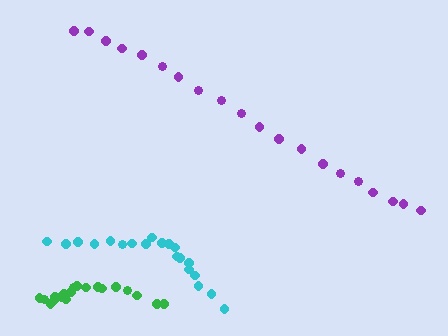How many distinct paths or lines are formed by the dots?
There are 3 distinct paths.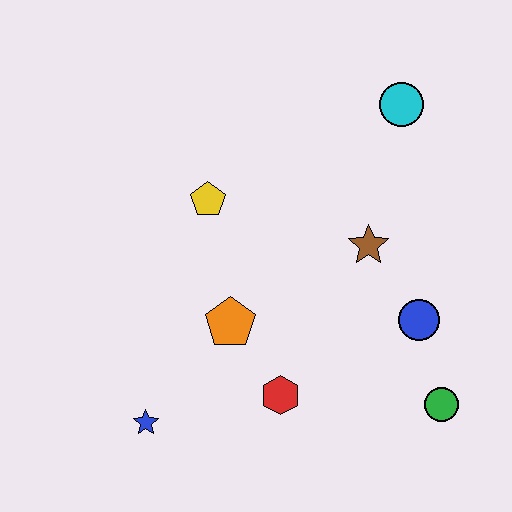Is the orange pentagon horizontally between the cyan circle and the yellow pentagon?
Yes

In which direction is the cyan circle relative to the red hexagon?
The cyan circle is above the red hexagon.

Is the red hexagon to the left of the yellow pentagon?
No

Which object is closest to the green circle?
The blue circle is closest to the green circle.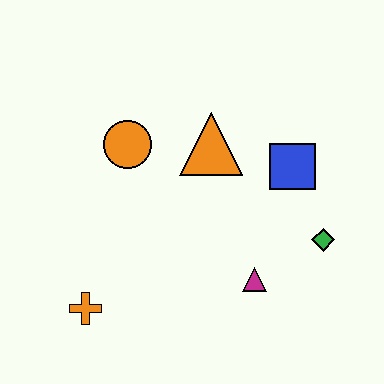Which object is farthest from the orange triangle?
The orange cross is farthest from the orange triangle.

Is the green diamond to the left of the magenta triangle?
No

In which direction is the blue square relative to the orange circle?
The blue square is to the right of the orange circle.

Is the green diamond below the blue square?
Yes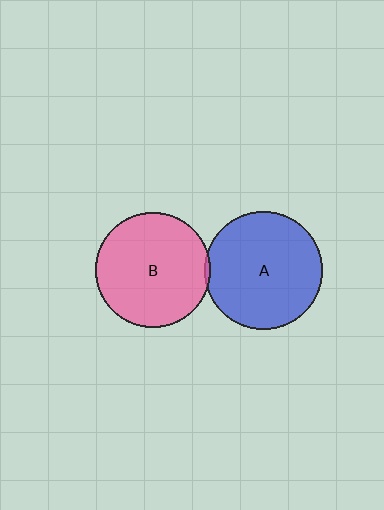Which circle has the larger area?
Circle A (blue).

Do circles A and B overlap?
Yes.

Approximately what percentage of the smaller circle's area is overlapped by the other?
Approximately 5%.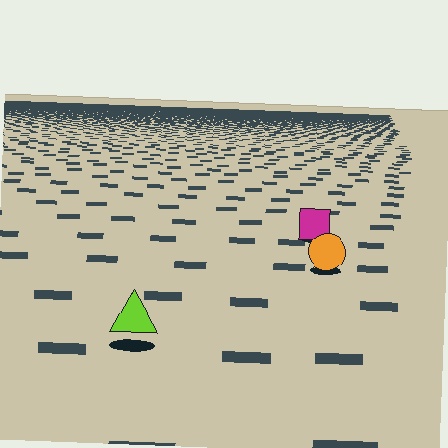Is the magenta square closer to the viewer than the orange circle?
No. The orange circle is closer — you can tell from the texture gradient: the ground texture is coarser near it.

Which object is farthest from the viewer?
The magenta square is farthest from the viewer. It appears smaller and the ground texture around it is denser.